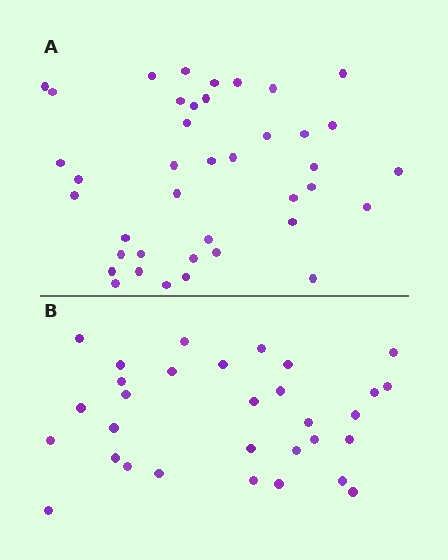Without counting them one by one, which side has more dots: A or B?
Region A (the top region) has more dots.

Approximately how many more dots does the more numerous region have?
Region A has roughly 8 or so more dots than region B.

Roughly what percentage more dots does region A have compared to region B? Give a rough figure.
About 30% more.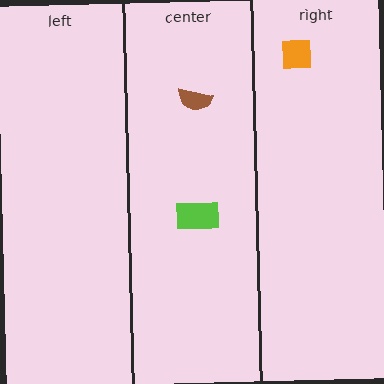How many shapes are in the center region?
2.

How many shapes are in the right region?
1.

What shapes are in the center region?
The brown semicircle, the lime rectangle.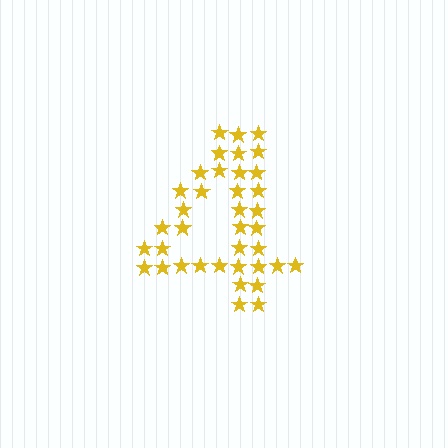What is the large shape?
The large shape is the digit 4.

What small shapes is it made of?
It is made of small stars.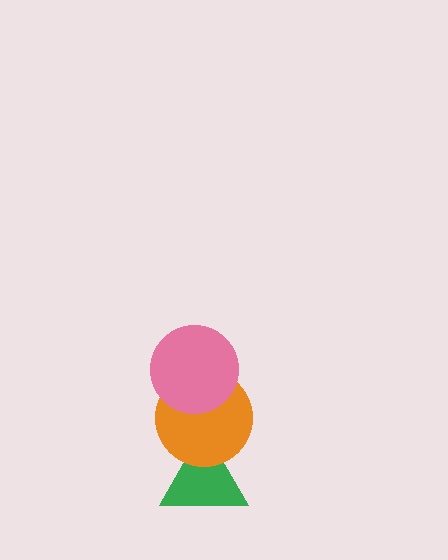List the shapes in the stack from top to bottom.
From top to bottom: the pink circle, the orange circle, the green triangle.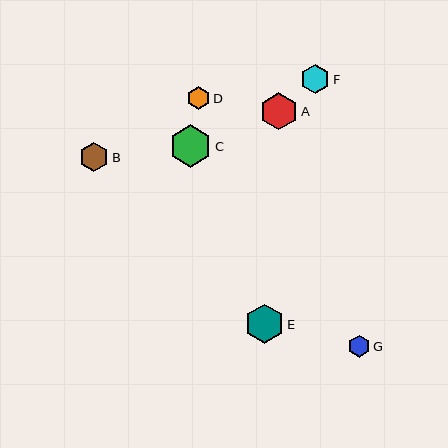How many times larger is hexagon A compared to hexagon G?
Hexagon A is approximately 1.7 times the size of hexagon G.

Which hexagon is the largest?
Hexagon C is the largest with a size of approximately 42 pixels.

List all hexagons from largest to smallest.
From largest to smallest: C, E, A, B, F, D, G.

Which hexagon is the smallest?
Hexagon G is the smallest with a size of approximately 22 pixels.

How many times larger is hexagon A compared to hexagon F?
Hexagon A is approximately 1.3 times the size of hexagon F.